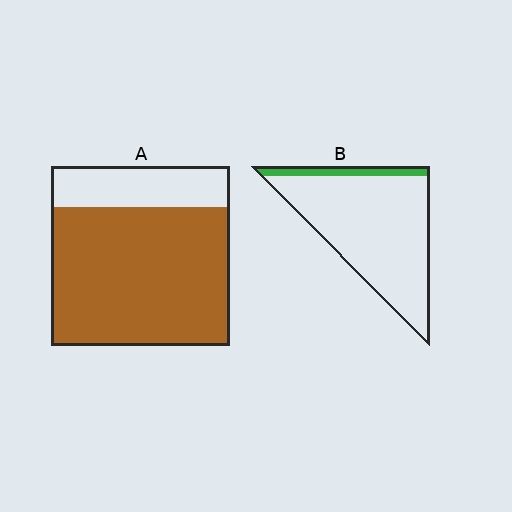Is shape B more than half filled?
No.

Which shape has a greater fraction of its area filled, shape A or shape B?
Shape A.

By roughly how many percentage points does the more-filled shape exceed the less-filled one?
By roughly 65 percentage points (A over B).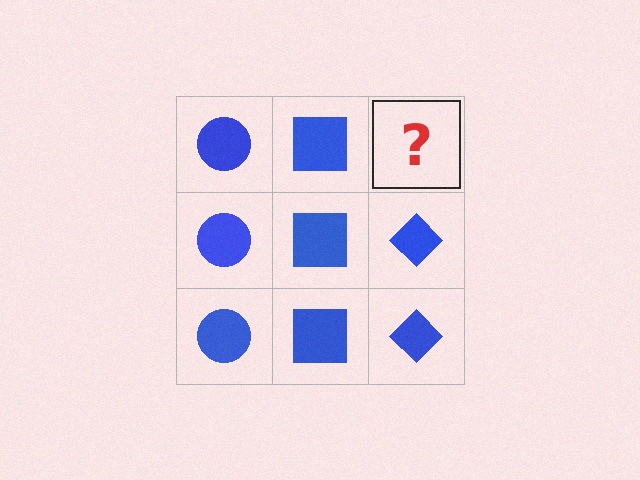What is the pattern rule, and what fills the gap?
The rule is that each column has a consistent shape. The gap should be filled with a blue diamond.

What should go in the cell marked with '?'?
The missing cell should contain a blue diamond.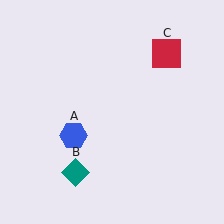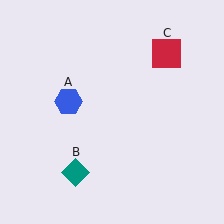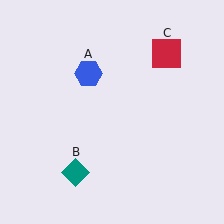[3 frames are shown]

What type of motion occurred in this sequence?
The blue hexagon (object A) rotated clockwise around the center of the scene.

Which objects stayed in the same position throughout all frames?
Teal diamond (object B) and red square (object C) remained stationary.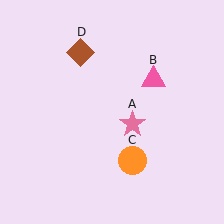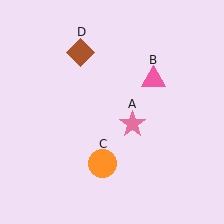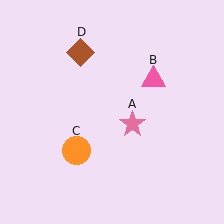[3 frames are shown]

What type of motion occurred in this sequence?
The orange circle (object C) rotated clockwise around the center of the scene.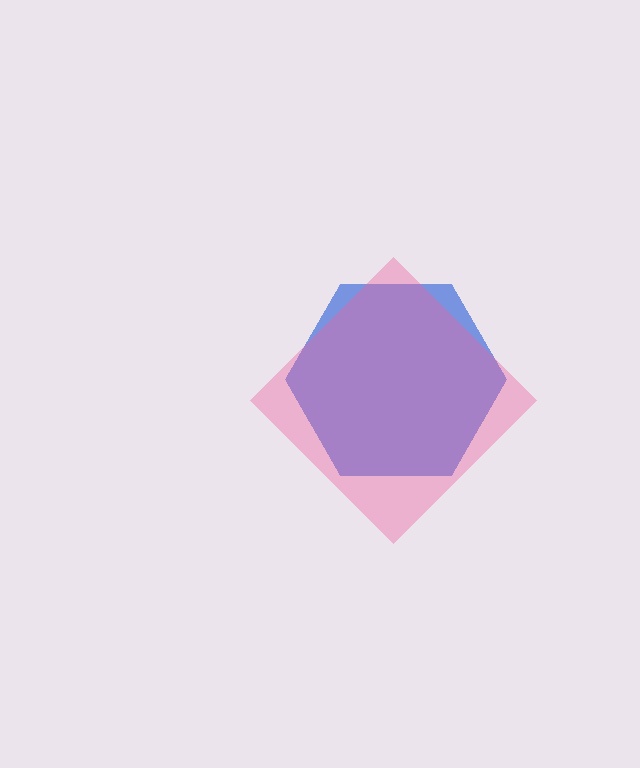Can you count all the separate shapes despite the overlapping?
Yes, there are 2 separate shapes.